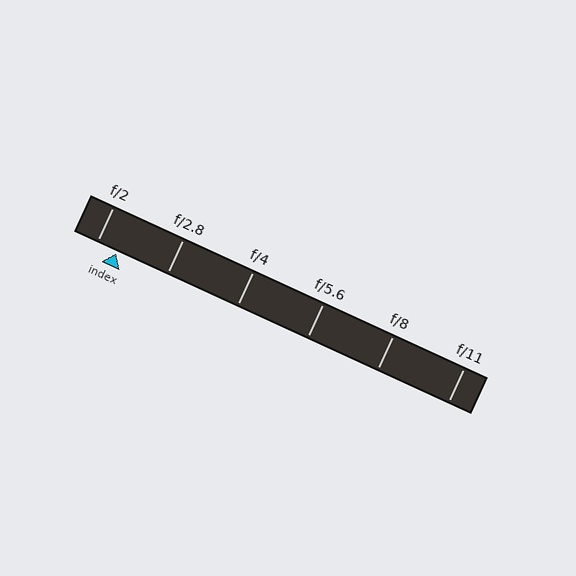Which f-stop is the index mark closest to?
The index mark is closest to f/2.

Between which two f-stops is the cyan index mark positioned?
The index mark is between f/2 and f/2.8.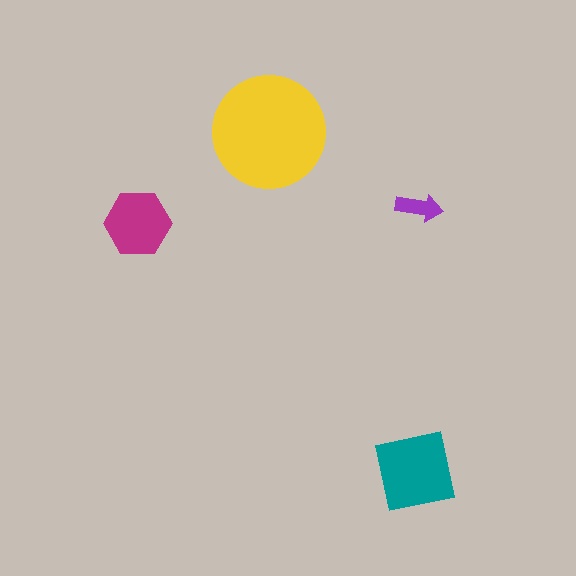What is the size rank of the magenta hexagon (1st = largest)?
3rd.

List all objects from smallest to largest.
The purple arrow, the magenta hexagon, the teal square, the yellow circle.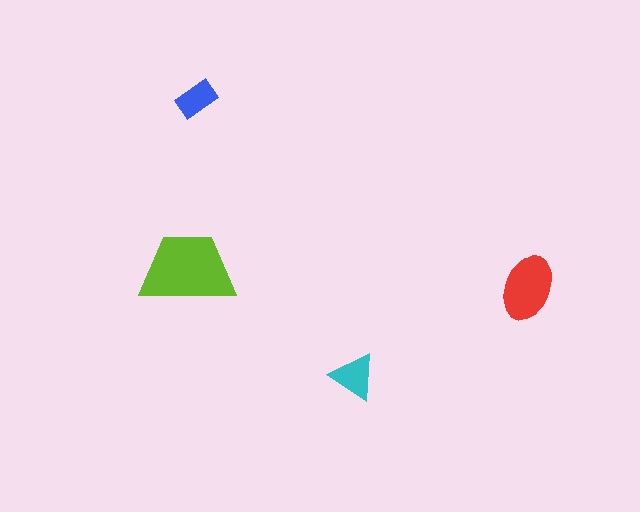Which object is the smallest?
The blue rectangle.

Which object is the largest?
The lime trapezoid.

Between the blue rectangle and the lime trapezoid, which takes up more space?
The lime trapezoid.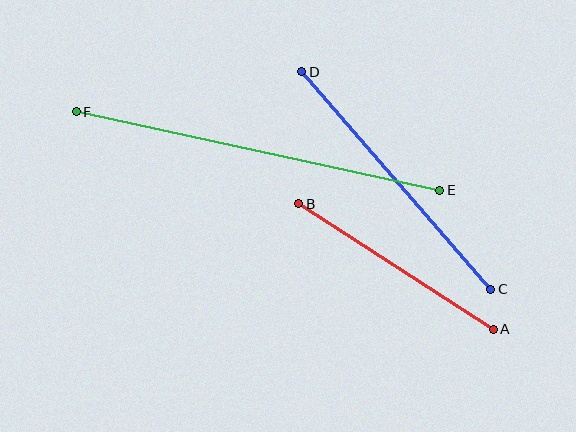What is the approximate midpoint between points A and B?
The midpoint is at approximately (396, 267) pixels.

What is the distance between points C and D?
The distance is approximately 288 pixels.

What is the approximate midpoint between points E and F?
The midpoint is at approximately (258, 151) pixels.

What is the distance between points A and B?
The distance is approximately 232 pixels.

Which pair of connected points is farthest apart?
Points E and F are farthest apart.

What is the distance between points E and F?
The distance is approximately 372 pixels.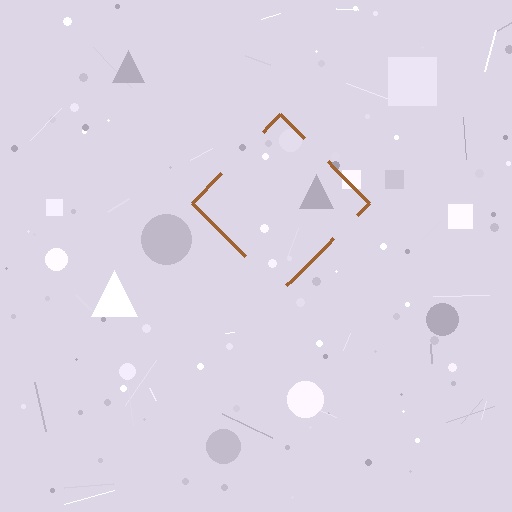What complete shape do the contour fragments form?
The contour fragments form a diamond.